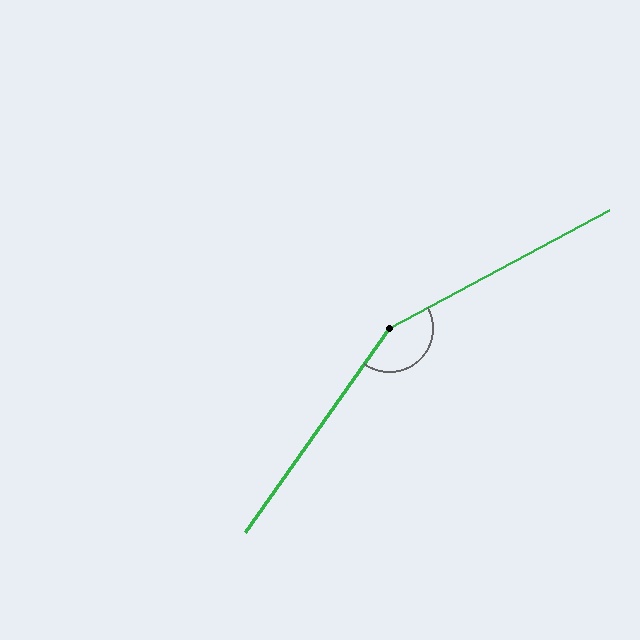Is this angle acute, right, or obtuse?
It is obtuse.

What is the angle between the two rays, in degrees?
Approximately 154 degrees.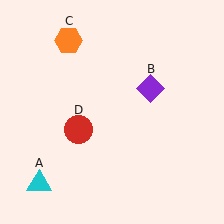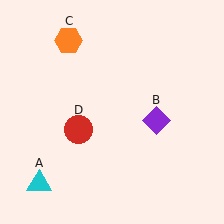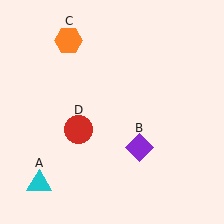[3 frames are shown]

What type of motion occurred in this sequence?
The purple diamond (object B) rotated clockwise around the center of the scene.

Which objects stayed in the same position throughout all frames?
Cyan triangle (object A) and orange hexagon (object C) and red circle (object D) remained stationary.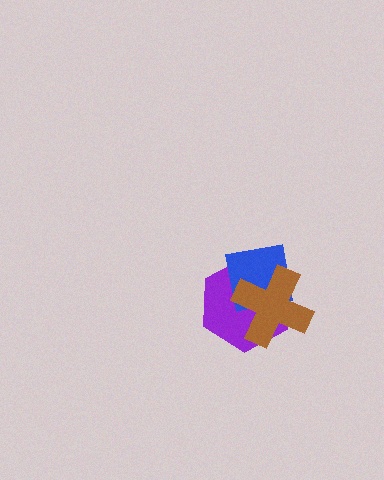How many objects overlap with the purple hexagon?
2 objects overlap with the purple hexagon.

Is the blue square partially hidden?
Yes, it is partially covered by another shape.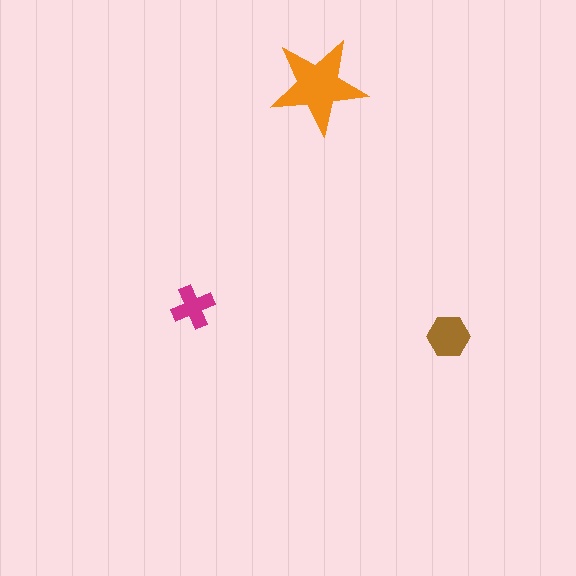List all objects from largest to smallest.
The orange star, the brown hexagon, the magenta cross.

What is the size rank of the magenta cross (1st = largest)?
3rd.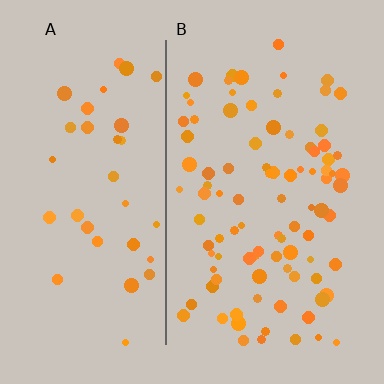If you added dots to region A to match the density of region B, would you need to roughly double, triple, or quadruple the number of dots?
Approximately double.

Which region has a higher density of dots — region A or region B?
B (the right).